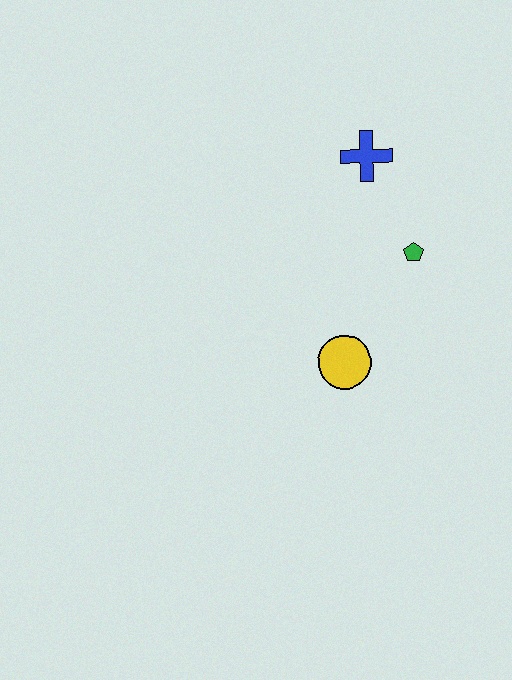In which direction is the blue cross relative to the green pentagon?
The blue cross is above the green pentagon.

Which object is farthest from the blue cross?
The yellow circle is farthest from the blue cross.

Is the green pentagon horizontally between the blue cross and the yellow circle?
No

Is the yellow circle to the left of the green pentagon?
Yes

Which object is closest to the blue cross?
The green pentagon is closest to the blue cross.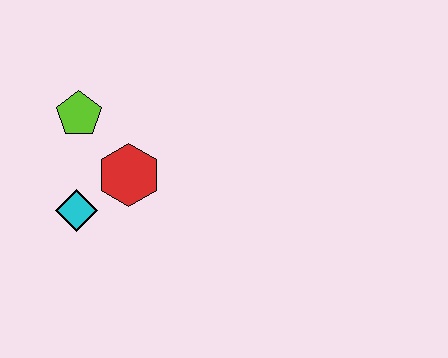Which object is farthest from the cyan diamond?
The lime pentagon is farthest from the cyan diamond.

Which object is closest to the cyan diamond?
The red hexagon is closest to the cyan diamond.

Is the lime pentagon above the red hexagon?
Yes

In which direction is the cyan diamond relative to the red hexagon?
The cyan diamond is to the left of the red hexagon.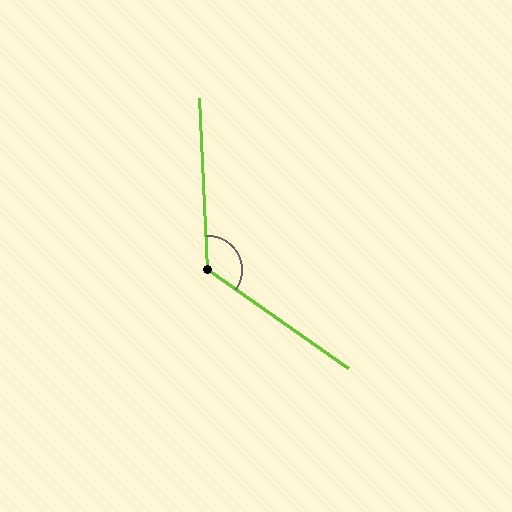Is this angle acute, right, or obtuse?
It is obtuse.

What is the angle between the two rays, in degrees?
Approximately 128 degrees.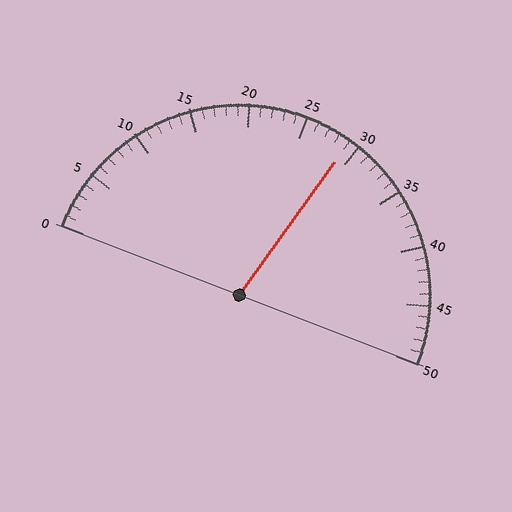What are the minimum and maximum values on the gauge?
The gauge ranges from 0 to 50.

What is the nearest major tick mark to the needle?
The nearest major tick mark is 30.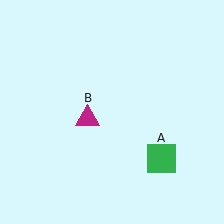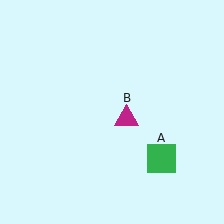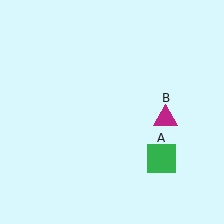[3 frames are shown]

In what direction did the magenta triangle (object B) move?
The magenta triangle (object B) moved right.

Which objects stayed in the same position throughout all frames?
Green square (object A) remained stationary.